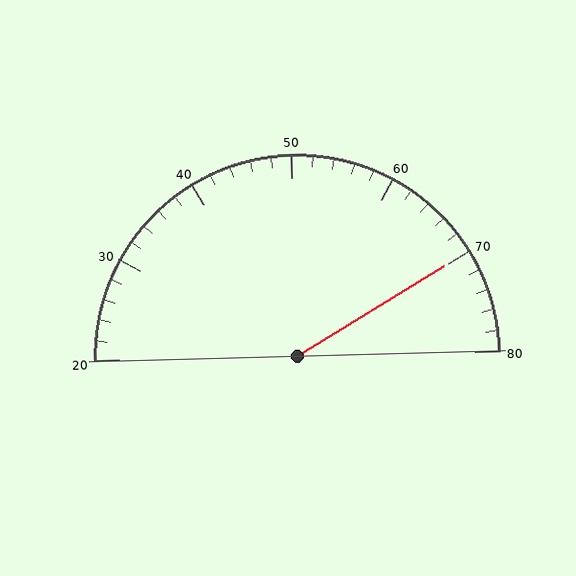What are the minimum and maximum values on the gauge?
The gauge ranges from 20 to 80.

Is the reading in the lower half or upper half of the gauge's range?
The reading is in the upper half of the range (20 to 80).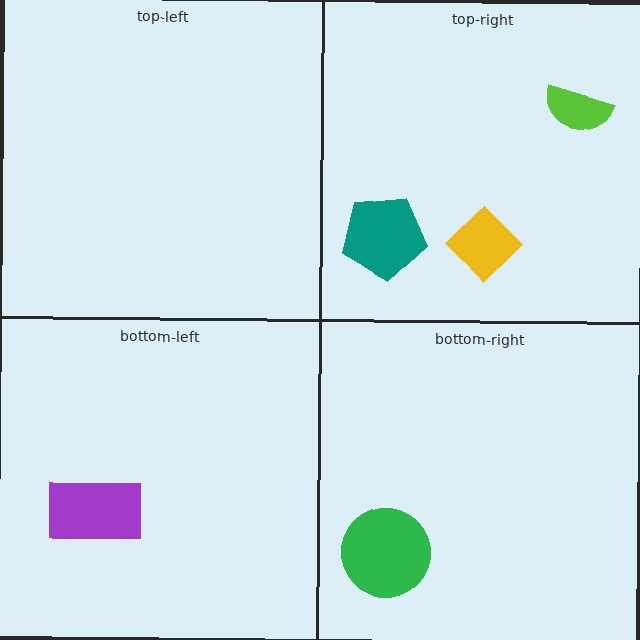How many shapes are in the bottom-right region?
1.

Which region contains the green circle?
The bottom-right region.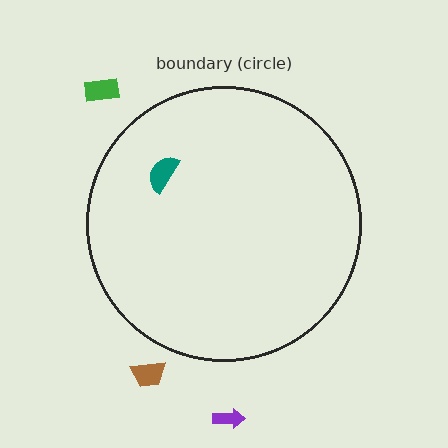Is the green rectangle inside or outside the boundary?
Outside.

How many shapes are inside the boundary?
1 inside, 3 outside.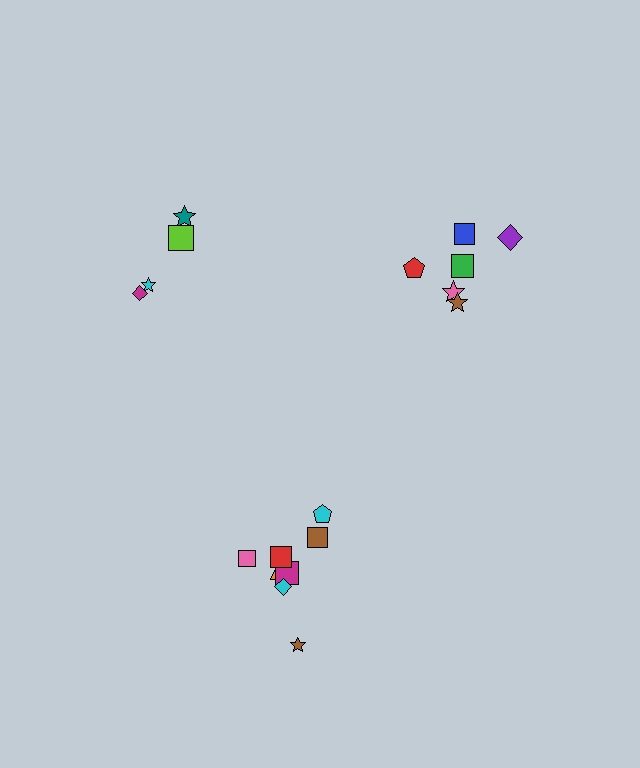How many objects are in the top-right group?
There are 6 objects.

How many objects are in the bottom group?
There are 8 objects.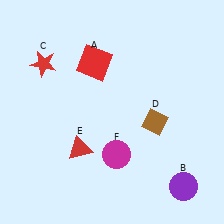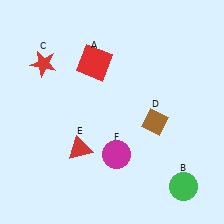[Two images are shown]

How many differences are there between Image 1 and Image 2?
There is 1 difference between the two images.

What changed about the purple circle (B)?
In Image 1, B is purple. In Image 2, it changed to green.